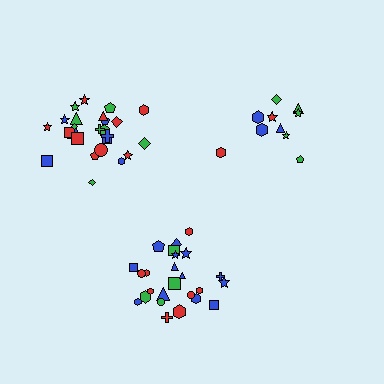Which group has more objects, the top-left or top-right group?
The top-left group.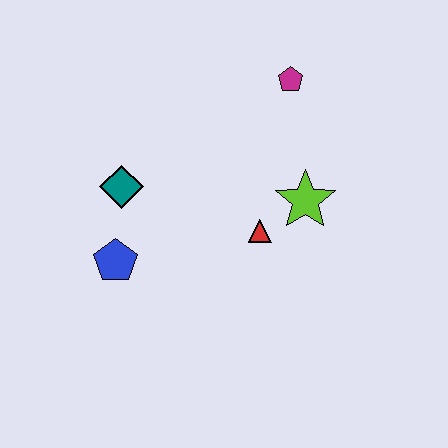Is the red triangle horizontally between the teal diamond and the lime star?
Yes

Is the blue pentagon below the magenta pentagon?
Yes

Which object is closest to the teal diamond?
The blue pentagon is closest to the teal diamond.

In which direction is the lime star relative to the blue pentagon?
The lime star is to the right of the blue pentagon.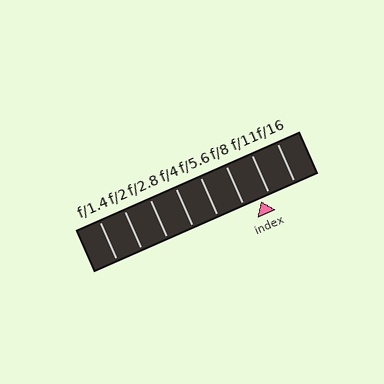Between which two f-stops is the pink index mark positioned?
The index mark is between f/8 and f/11.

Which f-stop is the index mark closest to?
The index mark is closest to f/11.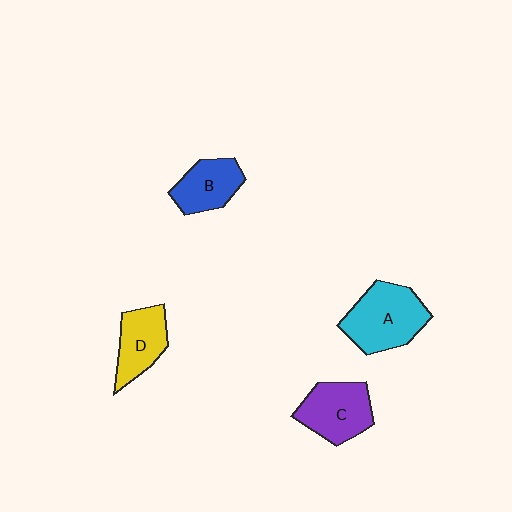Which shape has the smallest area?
Shape B (blue).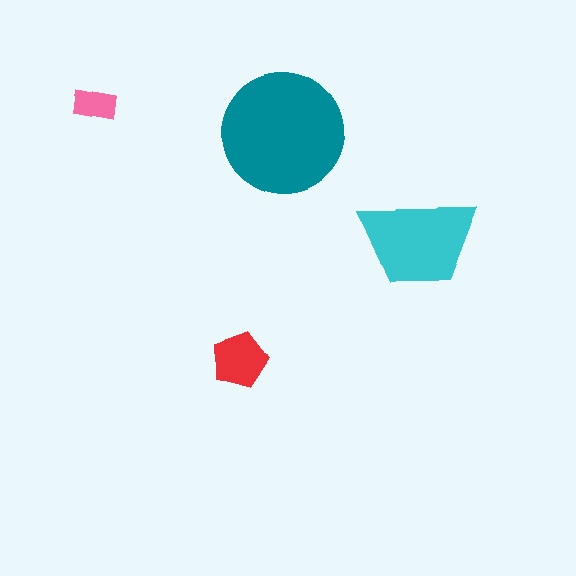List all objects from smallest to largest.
The pink rectangle, the red pentagon, the cyan trapezoid, the teal circle.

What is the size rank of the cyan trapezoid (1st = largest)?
2nd.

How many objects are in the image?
There are 4 objects in the image.